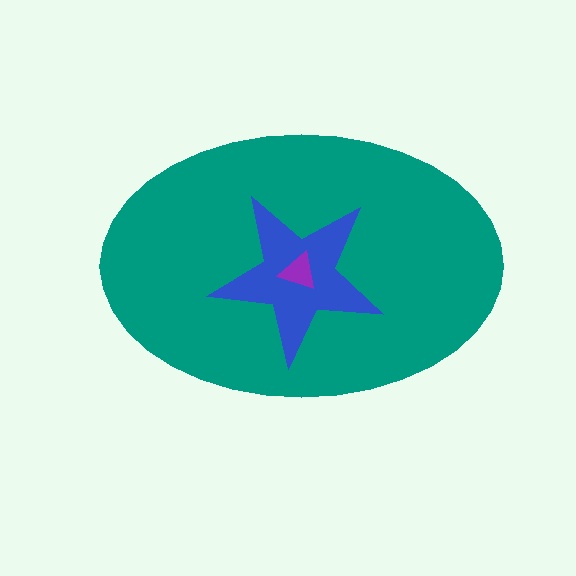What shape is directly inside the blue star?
The purple triangle.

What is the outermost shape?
The teal ellipse.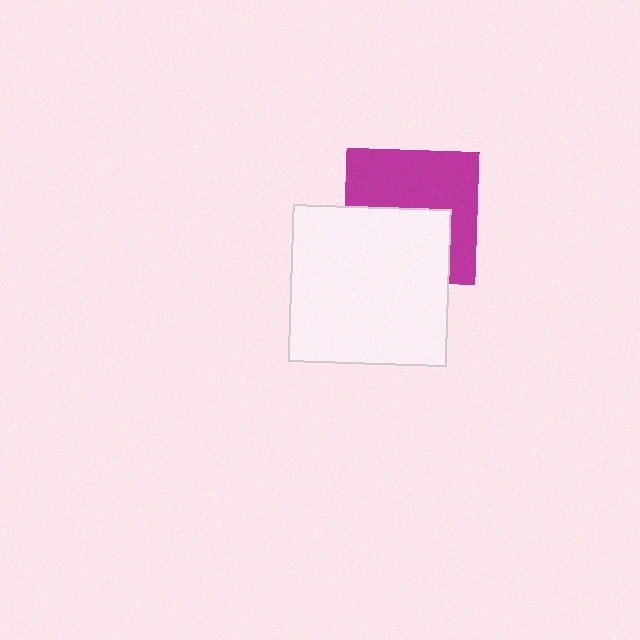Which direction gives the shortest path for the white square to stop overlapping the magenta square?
Moving down gives the shortest separation.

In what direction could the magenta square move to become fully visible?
The magenta square could move up. That would shift it out from behind the white square entirely.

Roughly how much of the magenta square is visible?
About half of it is visible (roughly 55%).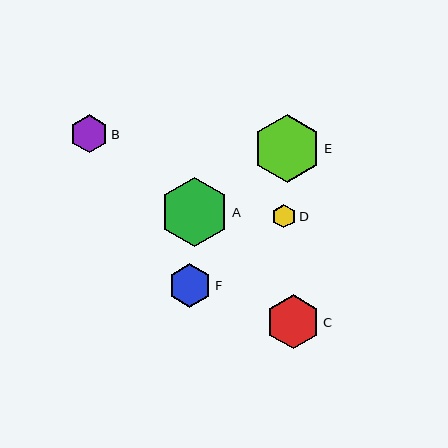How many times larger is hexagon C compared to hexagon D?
Hexagon C is approximately 2.3 times the size of hexagon D.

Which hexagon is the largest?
Hexagon A is the largest with a size of approximately 69 pixels.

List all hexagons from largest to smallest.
From largest to smallest: A, E, C, F, B, D.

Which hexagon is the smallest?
Hexagon D is the smallest with a size of approximately 24 pixels.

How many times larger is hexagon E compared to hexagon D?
Hexagon E is approximately 2.9 times the size of hexagon D.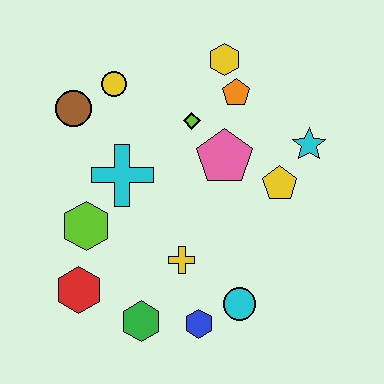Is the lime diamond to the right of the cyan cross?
Yes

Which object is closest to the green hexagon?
The blue hexagon is closest to the green hexagon.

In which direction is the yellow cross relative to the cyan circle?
The yellow cross is to the left of the cyan circle.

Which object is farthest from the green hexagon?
The yellow hexagon is farthest from the green hexagon.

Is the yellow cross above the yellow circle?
No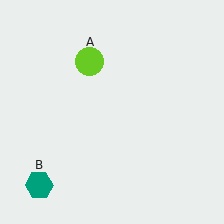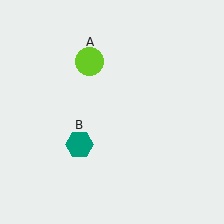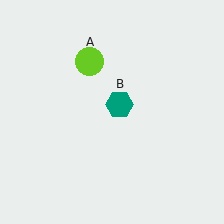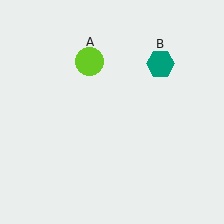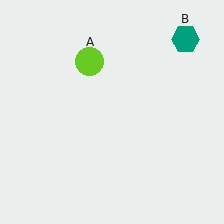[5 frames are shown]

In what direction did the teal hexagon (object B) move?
The teal hexagon (object B) moved up and to the right.